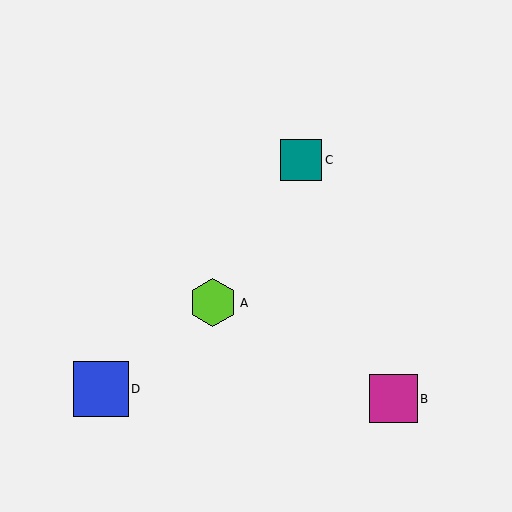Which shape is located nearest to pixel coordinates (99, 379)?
The blue square (labeled D) at (101, 389) is nearest to that location.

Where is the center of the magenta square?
The center of the magenta square is at (393, 399).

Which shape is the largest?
The blue square (labeled D) is the largest.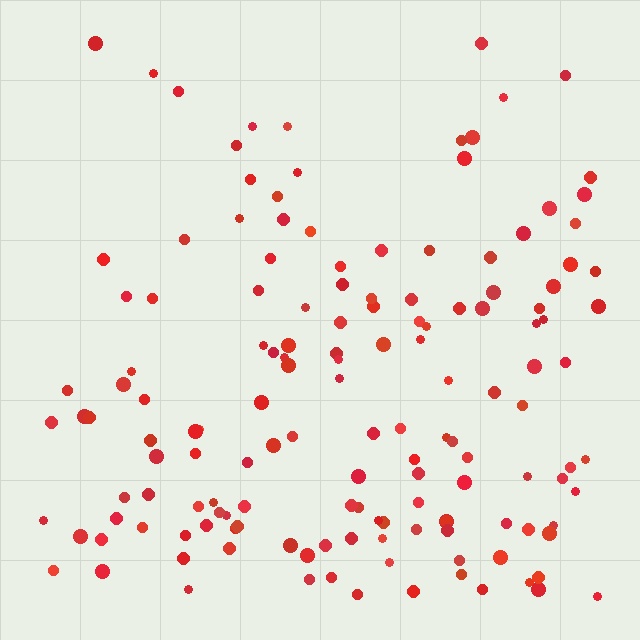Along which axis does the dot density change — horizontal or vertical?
Vertical.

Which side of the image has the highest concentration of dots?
The bottom.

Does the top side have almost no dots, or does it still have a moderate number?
Still a moderate number, just noticeably fewer than the bottom.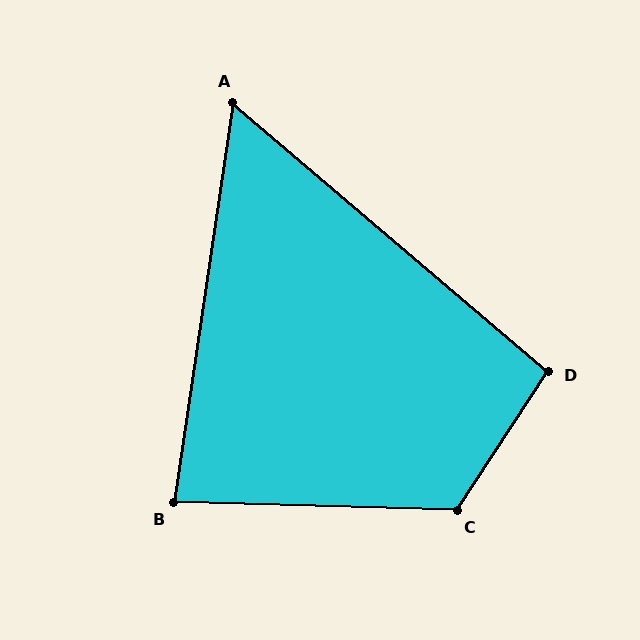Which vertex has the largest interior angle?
C, at approximately 122 degrees.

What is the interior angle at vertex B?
Approximately 83 degrees (acute).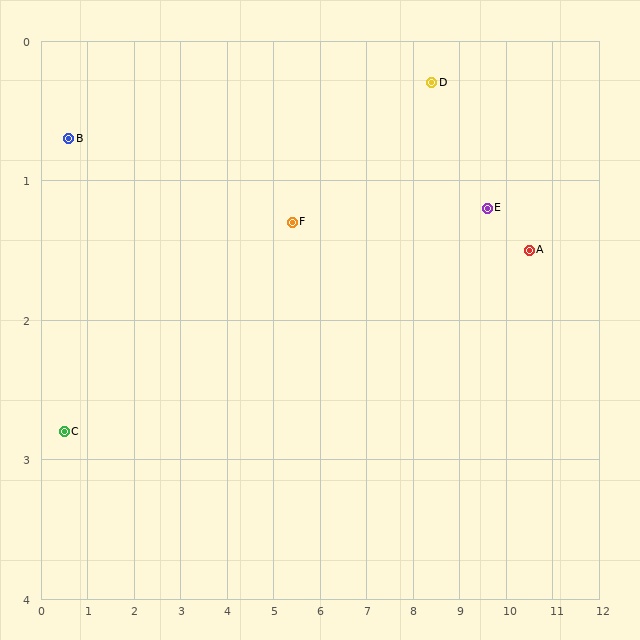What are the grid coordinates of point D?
Point D is at approximately (8.4, 0.3).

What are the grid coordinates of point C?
Point C is at approximately (0.5, 2.8).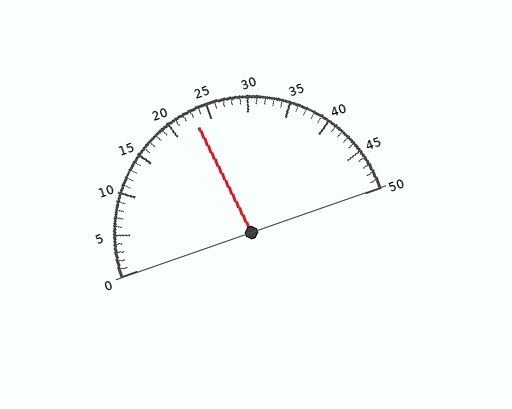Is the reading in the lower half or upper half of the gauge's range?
The reading is in the lower half of the range (0 to 50).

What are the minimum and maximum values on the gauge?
The gauge ranges from 0 to 50.